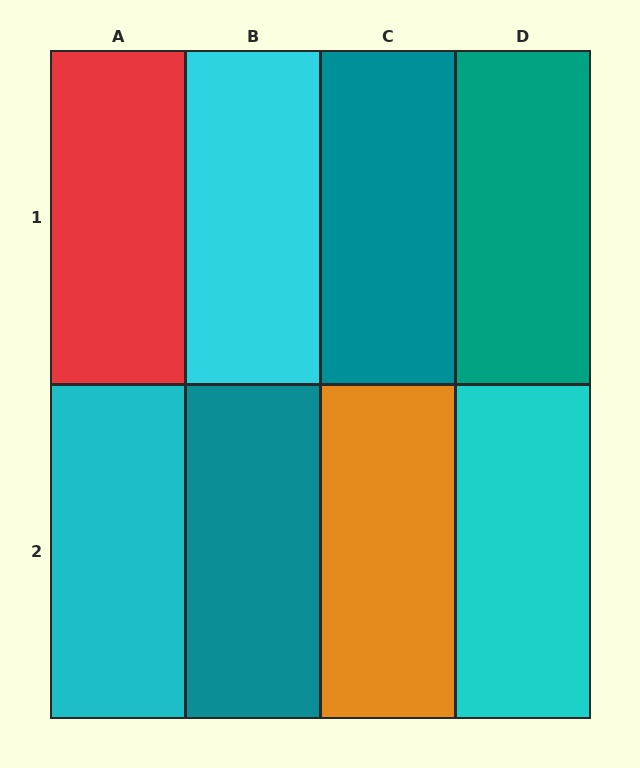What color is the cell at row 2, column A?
Cyan.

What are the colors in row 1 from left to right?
Red, cyan, teal, teal.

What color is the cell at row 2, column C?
Orange.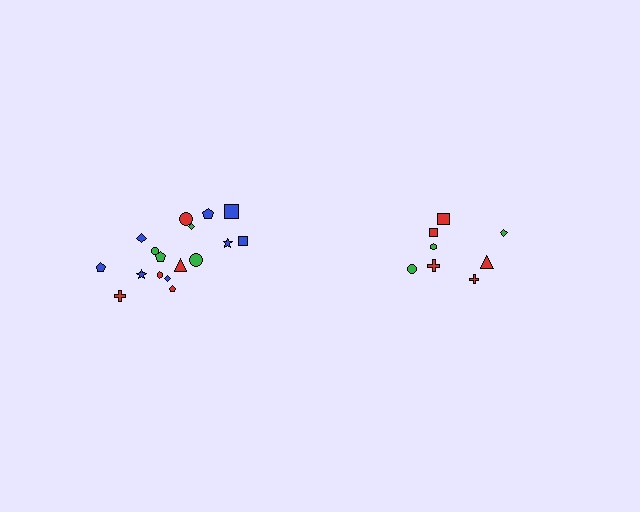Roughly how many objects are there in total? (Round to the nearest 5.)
Roughly 25 objects in total.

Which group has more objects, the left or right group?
The left group.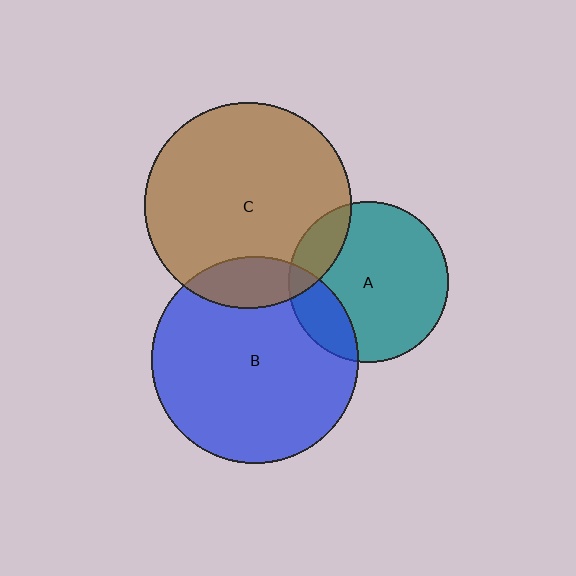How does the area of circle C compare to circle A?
Approximately 1.7 times.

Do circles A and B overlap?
Yes.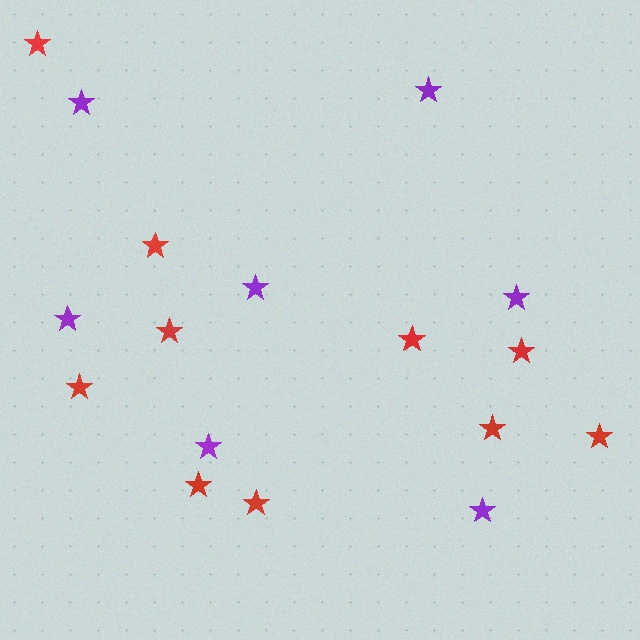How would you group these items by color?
There are 2 groups: one group of purple stars (7) and one group of red stars (10).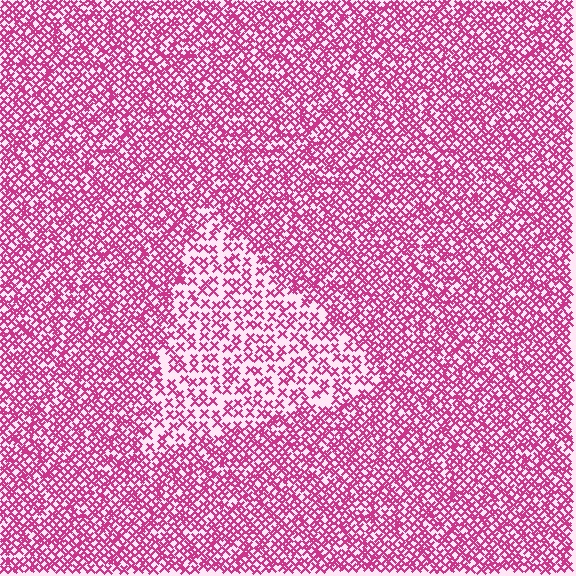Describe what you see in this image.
The image contains small magenta elements arranged at two different densities. A triangle-shaped region is visible where the elements are less densely packed than the surrounding area.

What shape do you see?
I see a triangle.